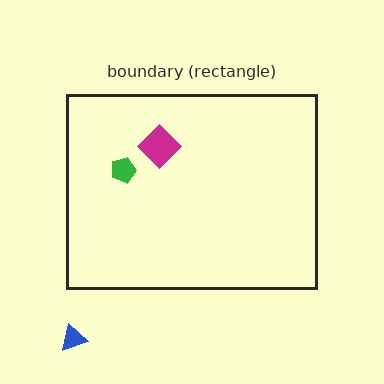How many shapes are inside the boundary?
2 inside, 1 outside.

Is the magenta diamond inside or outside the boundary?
Inside.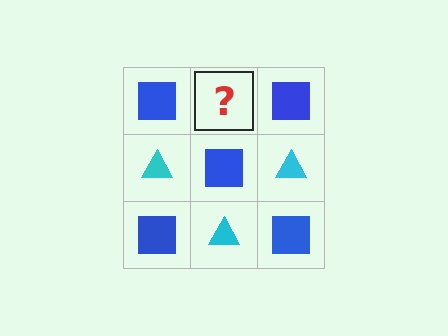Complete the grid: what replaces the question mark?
The question mark should be replaced with a cyan triangle.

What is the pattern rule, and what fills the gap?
The rule is that it alternates blue square and cyan triangle in a checkerboard pattern. The gap should be filled with a cyan triangle.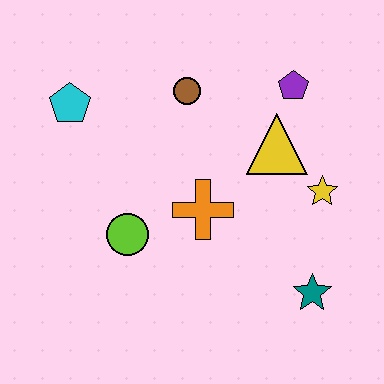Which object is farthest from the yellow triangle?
The cyan pentagon is farthest from the yellow triangle.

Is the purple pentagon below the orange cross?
No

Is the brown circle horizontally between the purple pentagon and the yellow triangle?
No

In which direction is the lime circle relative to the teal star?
The lime circle is to the left of the teal star.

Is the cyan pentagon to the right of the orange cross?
No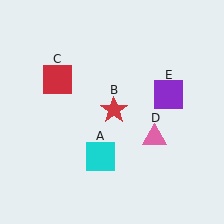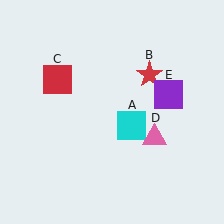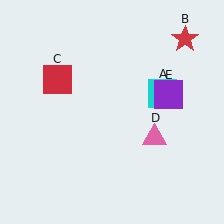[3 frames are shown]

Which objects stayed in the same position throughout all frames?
Red square (object C) and pink triangle (object D) and purple square (object E) remained stationary.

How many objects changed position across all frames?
2 objects changed position: cyan square (object A), red star (object B).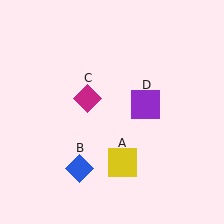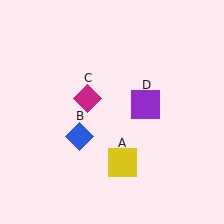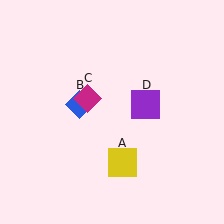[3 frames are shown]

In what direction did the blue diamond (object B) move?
The blue diamond (object B) moved up.